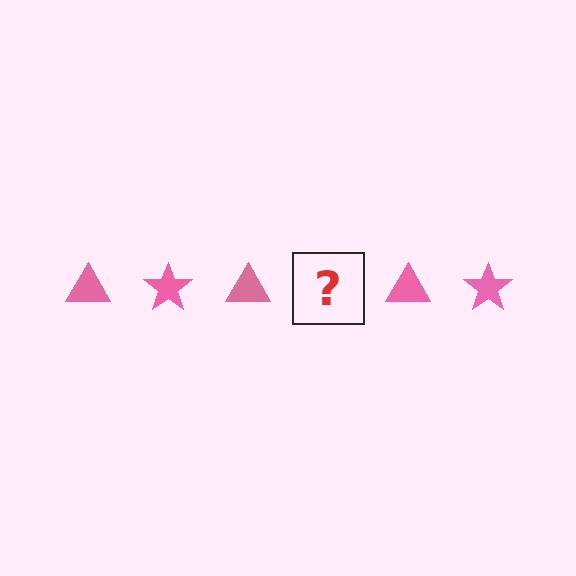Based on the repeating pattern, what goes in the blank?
The blank should be a pink star.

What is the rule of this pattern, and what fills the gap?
The rule is that the pattern cycles through triangle, star shapes in pink. The gap should be filled with a pink star.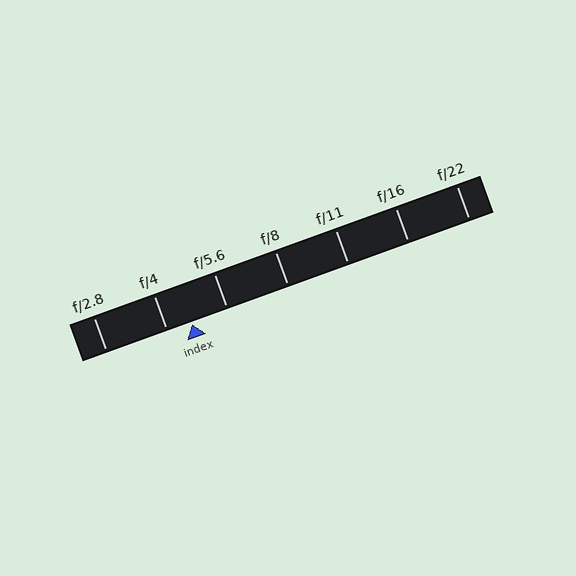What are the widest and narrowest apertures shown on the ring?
The widest aperture shown is f/2.8 and the narrowest is f/22.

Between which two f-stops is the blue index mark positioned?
The index mark is between f/4 and f/5.6.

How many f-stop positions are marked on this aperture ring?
There are 7 f-stop positions marked.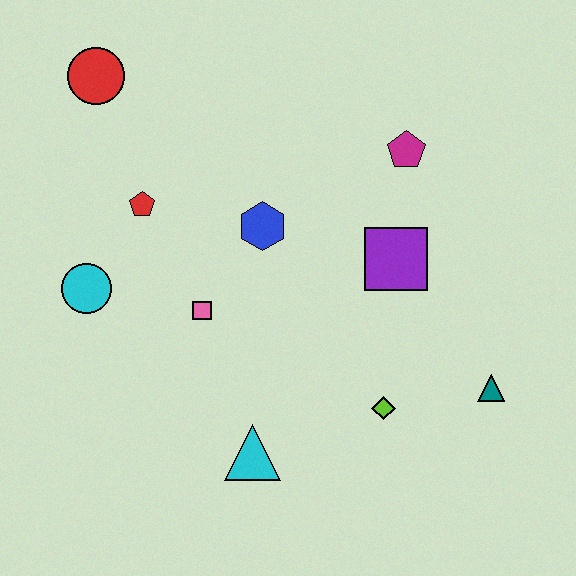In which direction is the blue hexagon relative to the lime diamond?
The blue hexagon is above the lime diamond.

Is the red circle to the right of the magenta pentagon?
No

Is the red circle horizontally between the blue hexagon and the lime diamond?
No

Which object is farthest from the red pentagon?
The teal triangle is farthest from the red pentagon.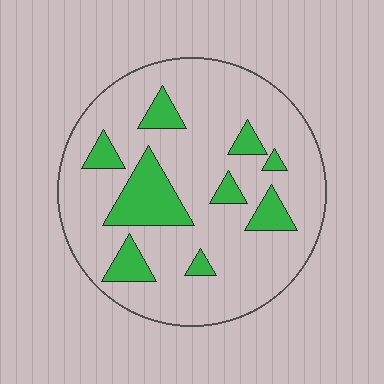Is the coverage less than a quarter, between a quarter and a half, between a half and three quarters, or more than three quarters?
Less than a quarter.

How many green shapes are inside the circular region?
9.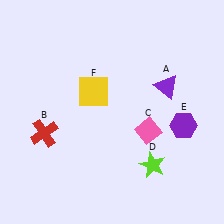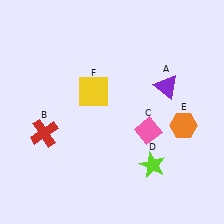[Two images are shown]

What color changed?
The hexagon (E) changed from purple in Image 1 to orange in Image 2.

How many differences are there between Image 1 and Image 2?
There is 1 difference between the two images.